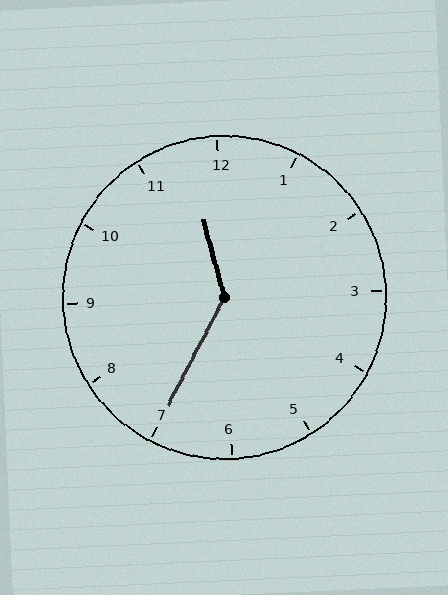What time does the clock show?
11:35.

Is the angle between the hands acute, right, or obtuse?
It is obtuse.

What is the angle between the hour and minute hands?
Approximately 138 degrees.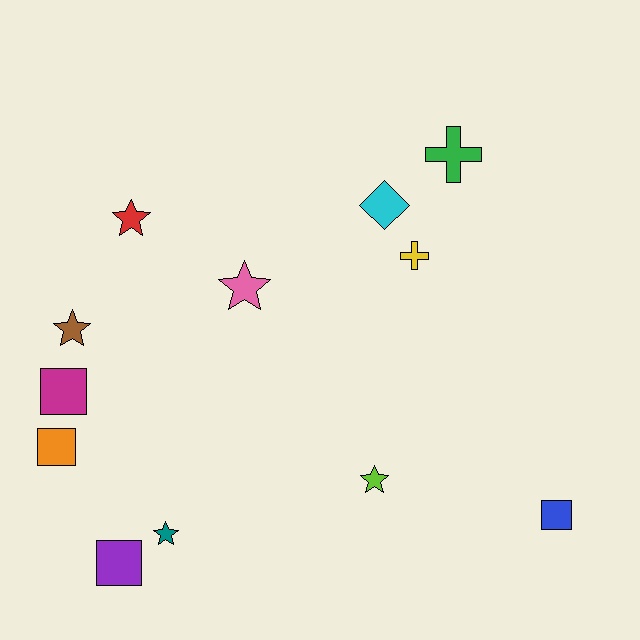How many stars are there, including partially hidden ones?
There are 5 stars.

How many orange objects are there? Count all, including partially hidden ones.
There is 1 orange object.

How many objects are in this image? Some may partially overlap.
There are 12 objects.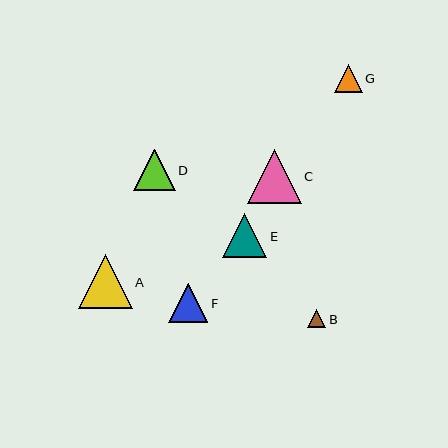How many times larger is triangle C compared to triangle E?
Triangle C is approximately 1.2 times the size of triangle E.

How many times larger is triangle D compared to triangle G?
Triangle D is approximately 1.5 times the size of triangle G.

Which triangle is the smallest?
Triangle B is the smallest with a size of approximately 18 pixels.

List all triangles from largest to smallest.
From largest to smallest: C, A, E, D, F, G, B.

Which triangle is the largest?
Triangle C is the largest with a size of approximately 54 pixels.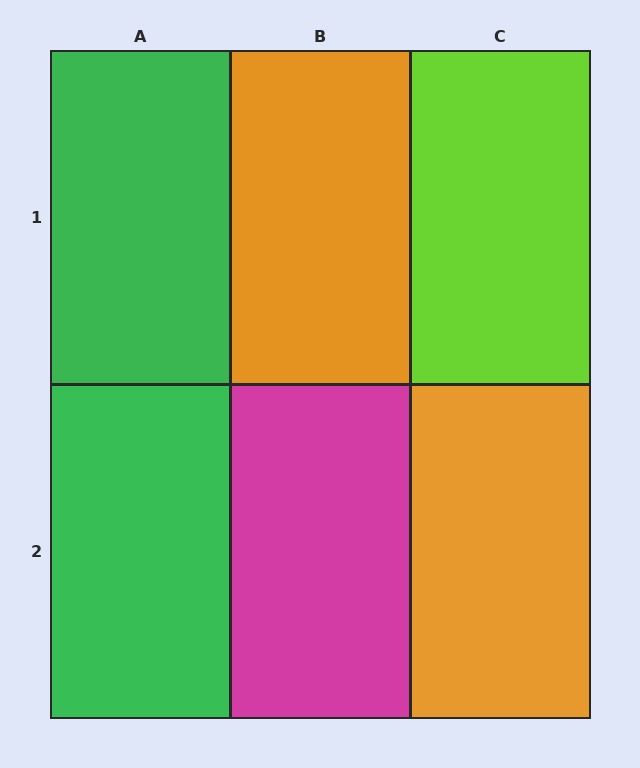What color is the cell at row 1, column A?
Green.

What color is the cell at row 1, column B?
Orange.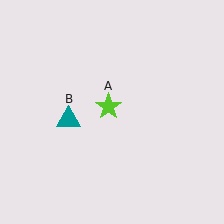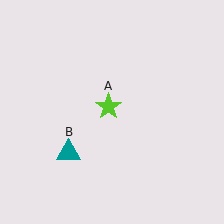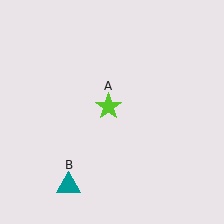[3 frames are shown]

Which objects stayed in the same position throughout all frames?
Lime star (object A) remained stationary.